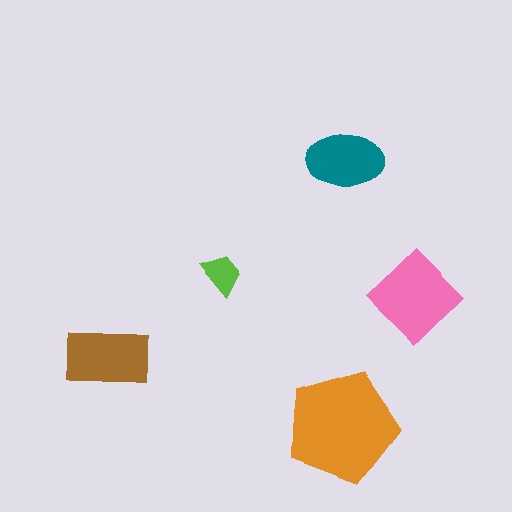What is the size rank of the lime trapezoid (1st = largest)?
5th.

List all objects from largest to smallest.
The orange pentagon, the pink diamond, the brown rectangle, the teal ellipse, the lime trapezoid.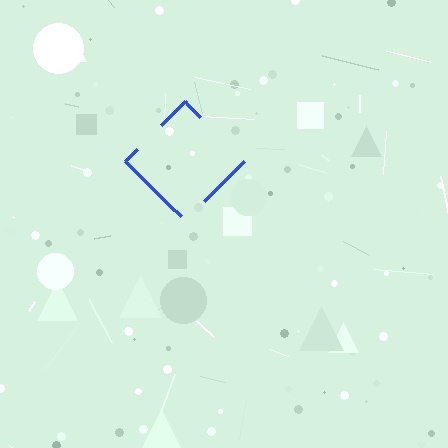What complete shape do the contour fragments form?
The contour fragments form a diamond.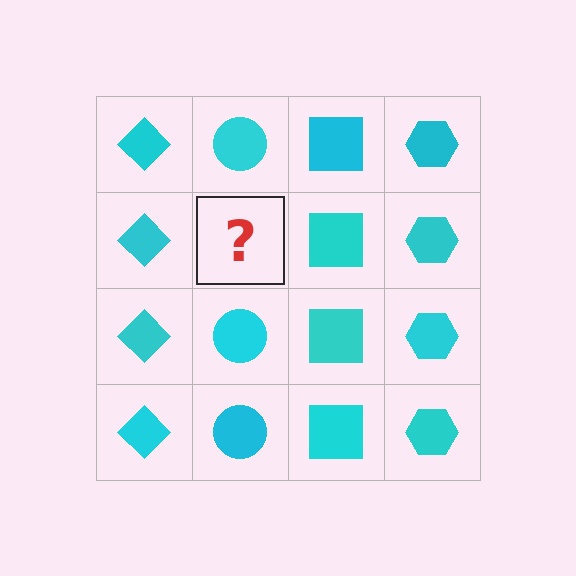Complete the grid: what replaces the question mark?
The question mark should be replaced with a cyan circle.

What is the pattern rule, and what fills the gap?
The rule is that each column has a consistent shape. The gap should be filled with a cyan circle.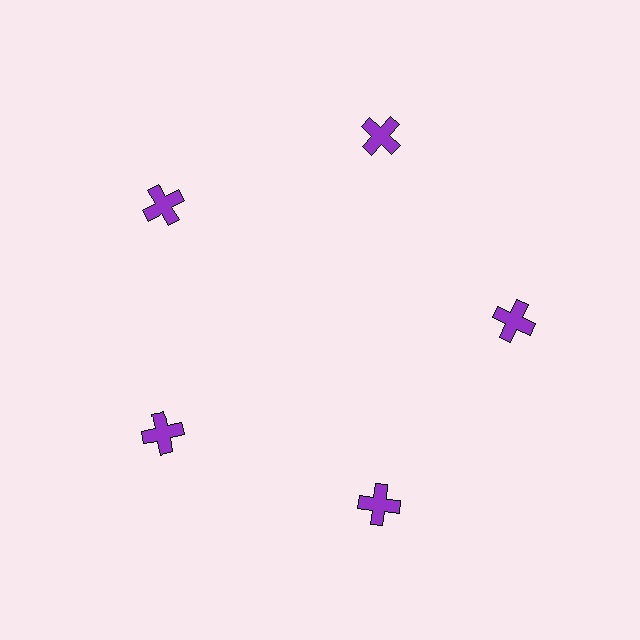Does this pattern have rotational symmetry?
Yes, this pattern has 5-fold rotational symmetry. It looks the same after rotating 72 degrees around the center.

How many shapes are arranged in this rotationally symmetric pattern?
There are 5 shapes, arranged in 5 groups of 1.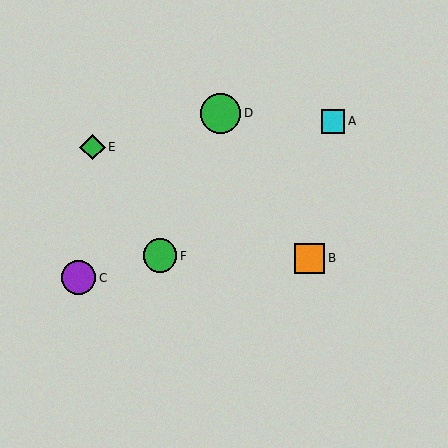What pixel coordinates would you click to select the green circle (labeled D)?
Click at (221, 113) to select the green circle D.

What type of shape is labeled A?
Shape A is a cyan square.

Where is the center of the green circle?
The center of the green circle is at (221, 113).